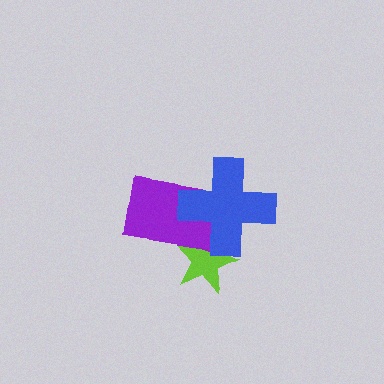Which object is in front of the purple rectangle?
The blue cross is in front of the purple rectangle.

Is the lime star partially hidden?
Yes, it is partially covered by another shape.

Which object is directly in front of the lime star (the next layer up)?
The purple rectangle is directly in front of the lime star.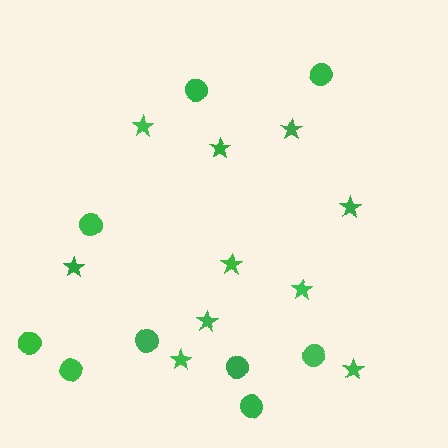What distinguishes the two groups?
There are 2 groups: one group of circles (9) and one group of stars (10).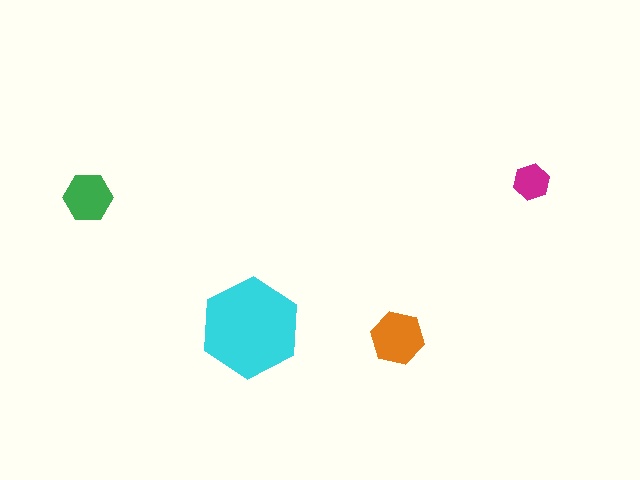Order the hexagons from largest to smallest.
the cyan one, the orange one, the green one, the magenta one.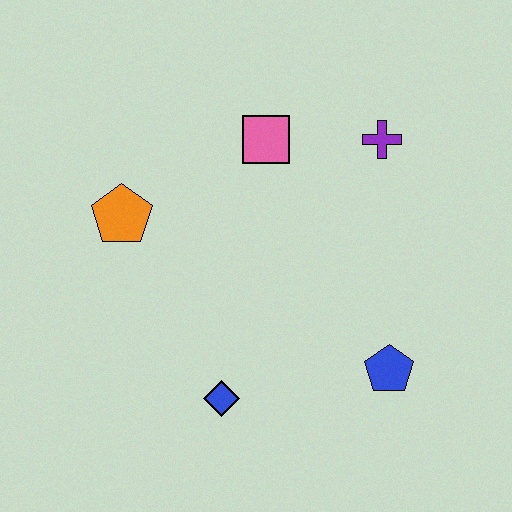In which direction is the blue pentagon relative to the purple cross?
The blue pentagon is below the purple cross.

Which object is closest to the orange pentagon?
The pink square is closest to the orange pentagon.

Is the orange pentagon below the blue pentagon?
No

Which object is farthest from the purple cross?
The blue diamond is farthest from the purple cross.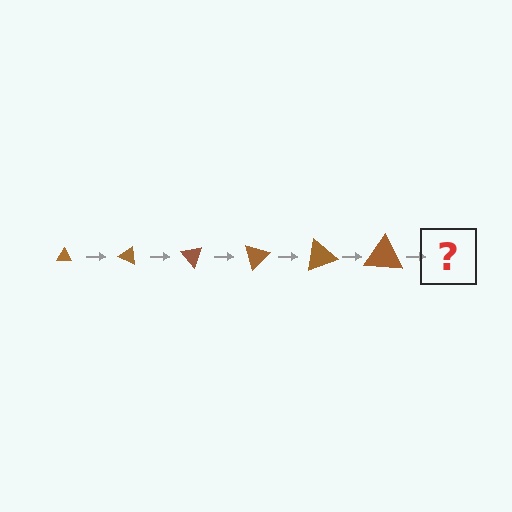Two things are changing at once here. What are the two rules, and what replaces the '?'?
The two rules are that the triangle grows larger each step and it rotates 25 degrees each step. The '?' should be a triangle, larger than the previous one and rotated 150 degrees from the start.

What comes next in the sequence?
The next element should be a triangle, larger than the previous one and rotated 150 degrees from the start.